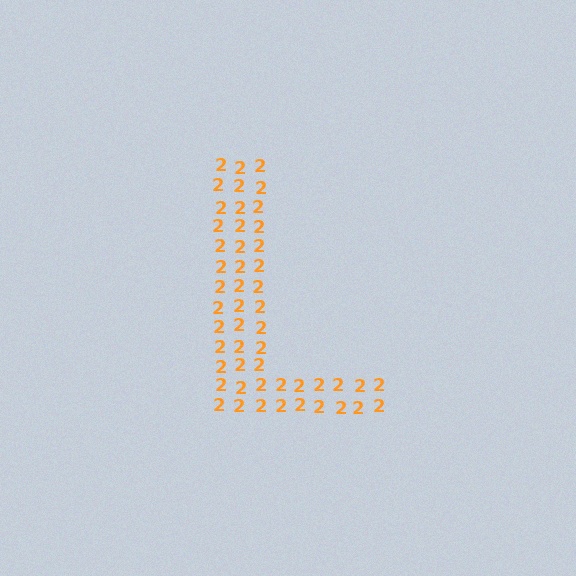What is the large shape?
The large shape is the letter L.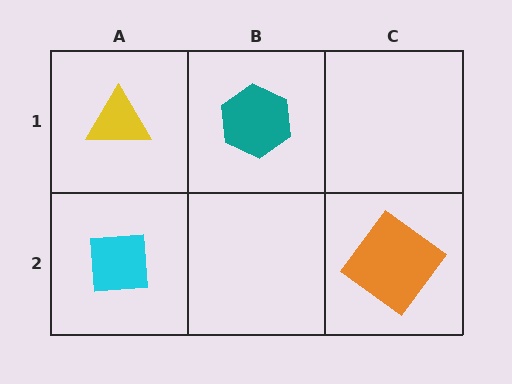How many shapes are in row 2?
2 shapes.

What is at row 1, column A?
A yellow triangle.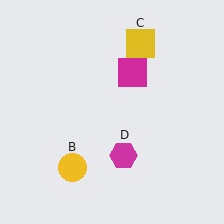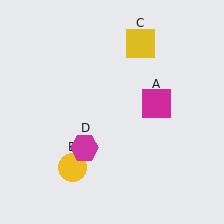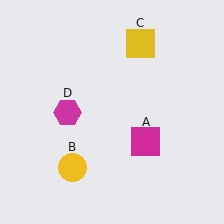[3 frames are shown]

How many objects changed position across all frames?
2 objects changed position: magenta square (object A), magenta hexagon (object D).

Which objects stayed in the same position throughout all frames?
Yellow circle (object B) and yellow square (object C) remained stationary.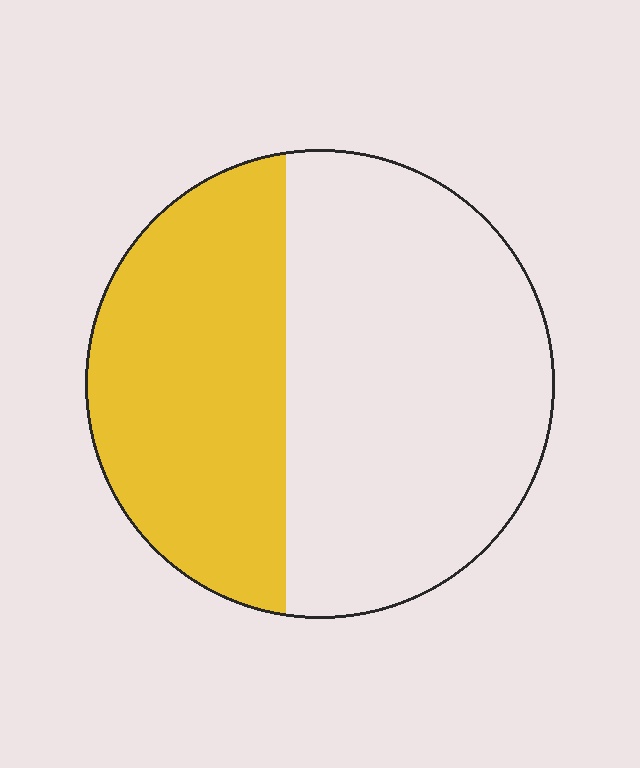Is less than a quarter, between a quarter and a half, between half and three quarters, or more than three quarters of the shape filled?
Between a quarter and a half.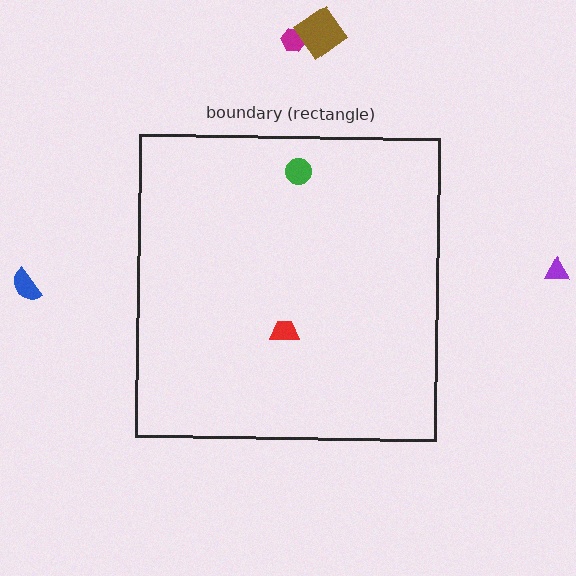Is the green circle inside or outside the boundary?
Inside.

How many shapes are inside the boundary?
2 inside, 4 outside.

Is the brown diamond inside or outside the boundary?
Outside.